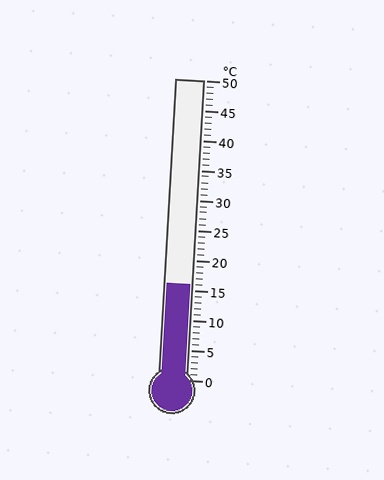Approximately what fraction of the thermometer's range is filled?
The thermometer is filled to approximately 30% of its range.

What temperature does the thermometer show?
The thermometer shows approximately 16°C.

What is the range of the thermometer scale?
The thermometer scale ranges from 0°C to 50°C.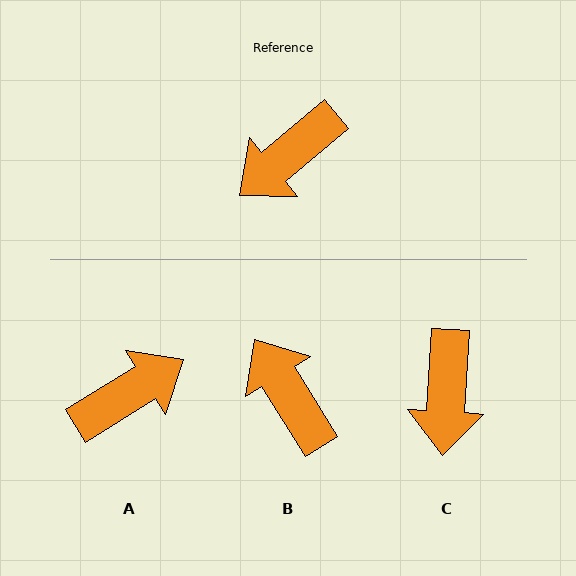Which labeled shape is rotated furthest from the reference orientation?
A, about 172 degrees away.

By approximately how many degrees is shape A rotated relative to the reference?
Approximately 172 degrees counter-clockwise.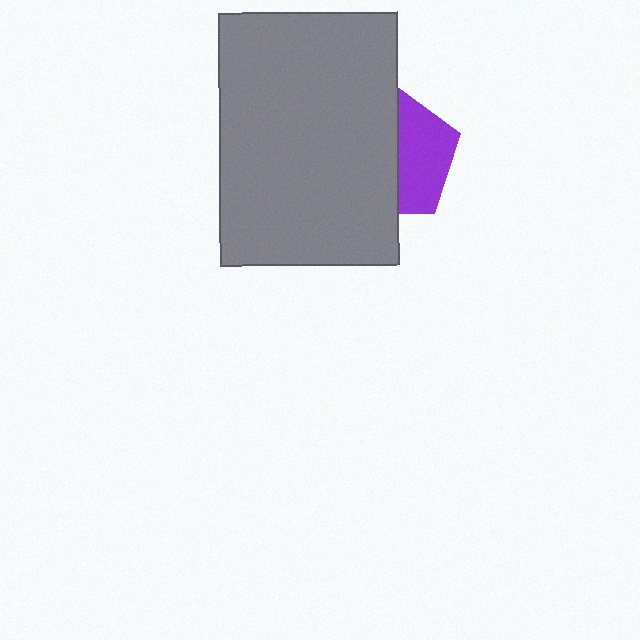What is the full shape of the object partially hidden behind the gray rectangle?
The partially hidden object is a purple pentagon.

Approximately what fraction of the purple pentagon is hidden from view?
Roughly 56% of the purple pentagon is hidden behind the gray rectangle.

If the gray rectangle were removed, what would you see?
You would see the complete purple pentagon.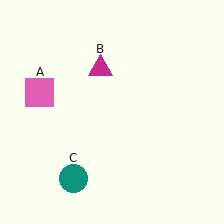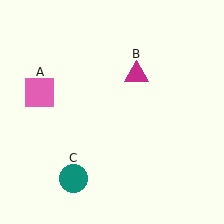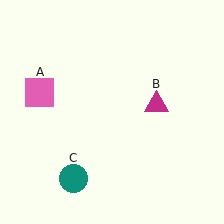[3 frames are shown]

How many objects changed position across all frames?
1 object changed position: magenta triangle (object B).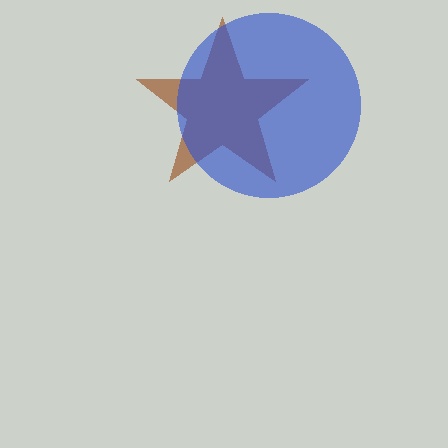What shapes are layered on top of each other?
The layered shapes are: a brown star, a blue circle.